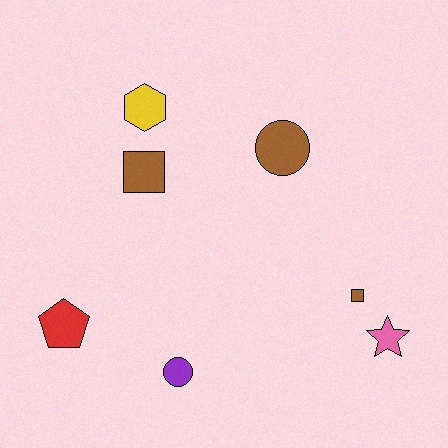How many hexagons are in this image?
There is 1 hexagon.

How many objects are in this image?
There are 7 objects.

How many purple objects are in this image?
There is 1 purple object.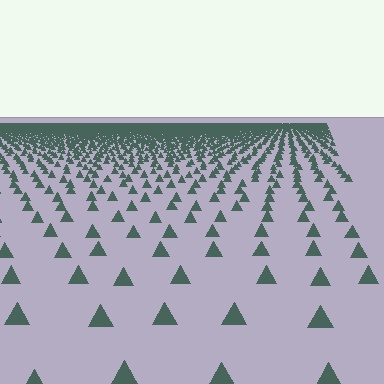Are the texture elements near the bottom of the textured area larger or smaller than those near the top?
Larger. Near the bottom, elements are closer to the viewer and appear at a bigger on-screen size.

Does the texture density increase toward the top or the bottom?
Density increases toward the top.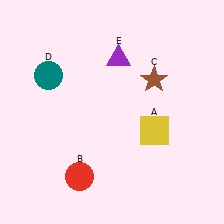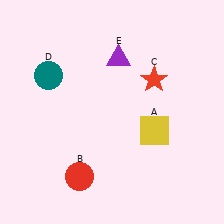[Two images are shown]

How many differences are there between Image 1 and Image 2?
There is 1 difference between the two images.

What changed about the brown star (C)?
In Image 1, C is brown. In Image 2, it changed to red.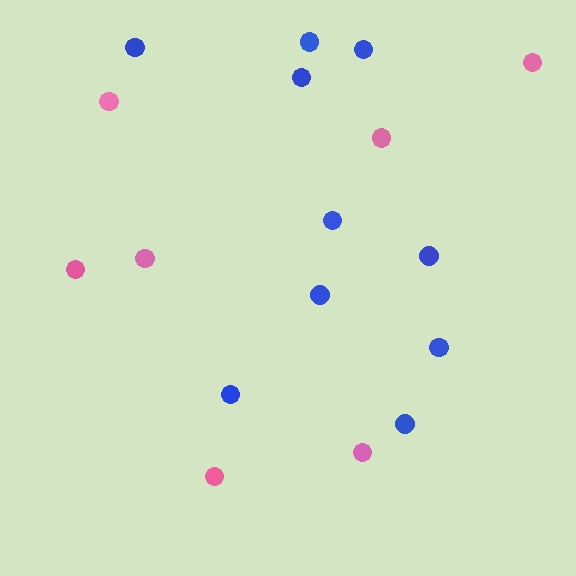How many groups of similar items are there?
There are 2 groups: one group of blue circles (10) and one group of pink circles (7).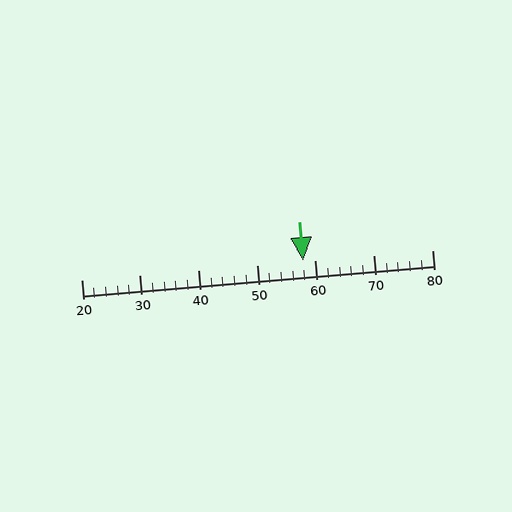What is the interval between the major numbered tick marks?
The major tick marks are spaced 10 units apart.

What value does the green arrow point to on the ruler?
The green arrow points to approximately 58.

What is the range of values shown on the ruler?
The ruler shows values from 20 to 80.